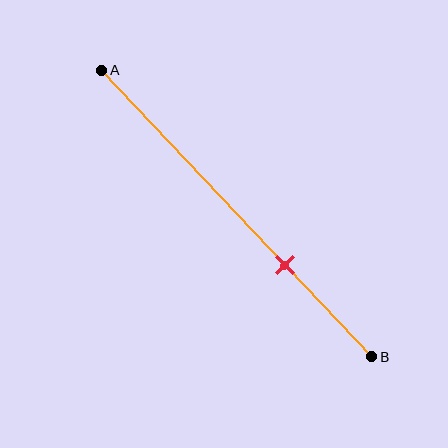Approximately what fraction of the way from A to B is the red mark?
The red mark is approximately 70% of the way from A to B.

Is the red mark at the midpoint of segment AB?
No, the mark is at about 70% from A, not at the 50% midpoint.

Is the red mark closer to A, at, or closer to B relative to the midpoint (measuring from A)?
The red mark is closer to point B than the midpoint of segment AB.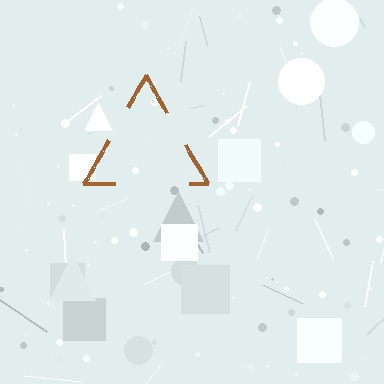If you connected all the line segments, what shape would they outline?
They would outline a triangle.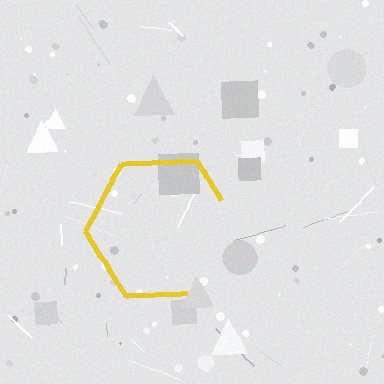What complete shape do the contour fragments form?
The contour fragments form a hexagon.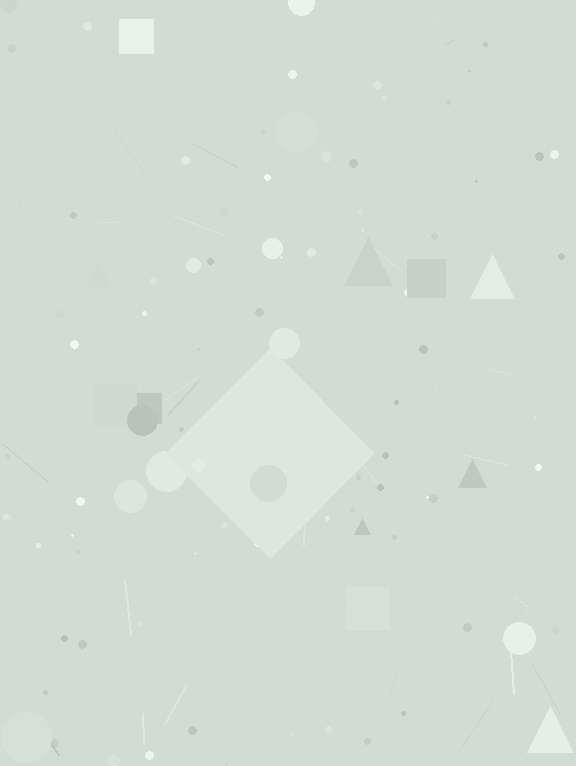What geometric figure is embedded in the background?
A diamond is embedded in the background.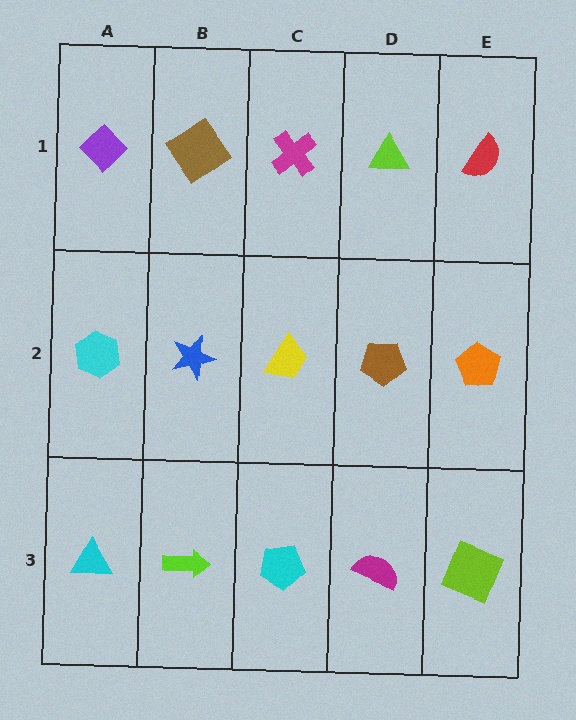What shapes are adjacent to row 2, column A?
A purple diamond (row 1, column A), a cyan triangle (row 3, column A), a blue star (row 2, column B).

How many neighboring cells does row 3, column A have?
2.